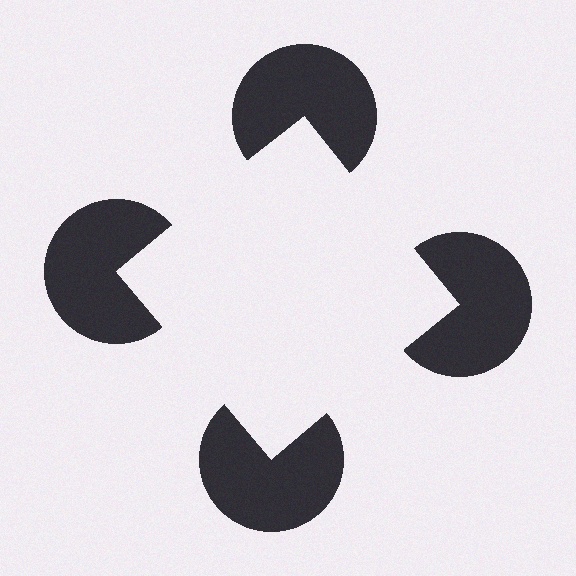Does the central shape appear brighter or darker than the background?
It typically appears slightly brighter than the background, even though no actual brightness change is drawn.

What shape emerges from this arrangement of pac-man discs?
An illusory square — its edges are inferred from the aligned wedge cuts in the pac-man discs, not physically drawn.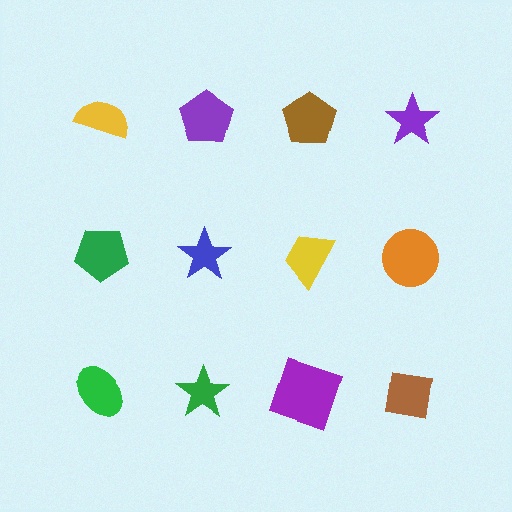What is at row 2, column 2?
A blue star.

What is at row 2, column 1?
A green pentagon.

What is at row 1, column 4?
A purple star.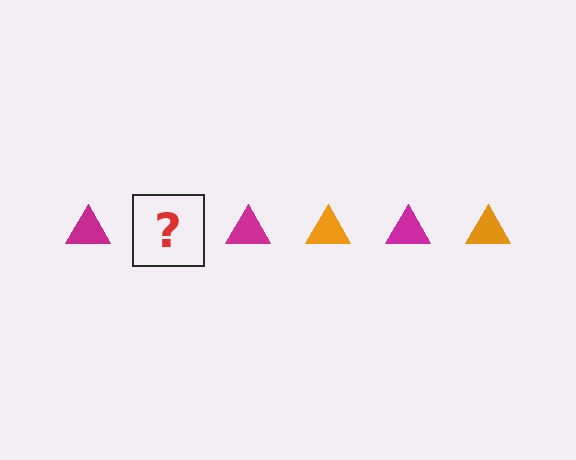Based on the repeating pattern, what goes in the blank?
The blank should be an orange triangle.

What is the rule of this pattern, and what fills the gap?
The rule is that the pattern cycles through magenta, orange triangles. The gap should be filled with an orange triangle.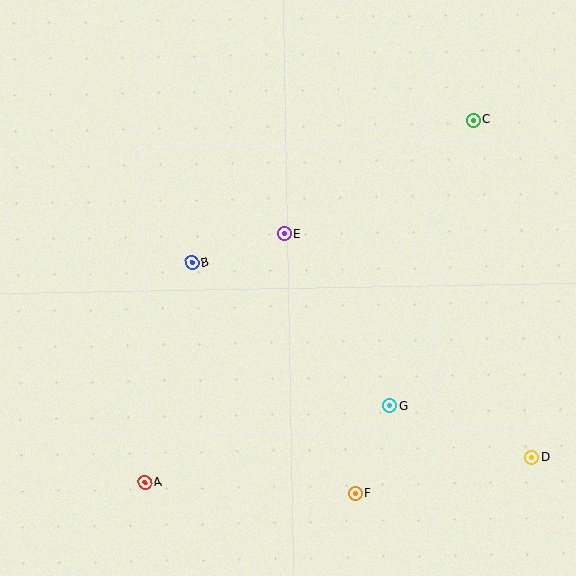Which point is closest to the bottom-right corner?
Point D is closest to the bottom-right corner.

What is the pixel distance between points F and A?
The distance between F and A is 211 pixels.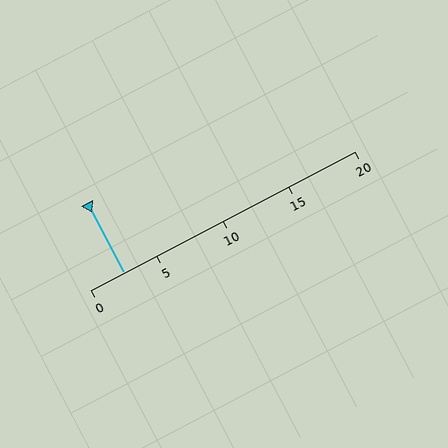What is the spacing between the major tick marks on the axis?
The major ticks are spaced 5 apart.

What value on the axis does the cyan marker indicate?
The marker indicates approximately 2.5.